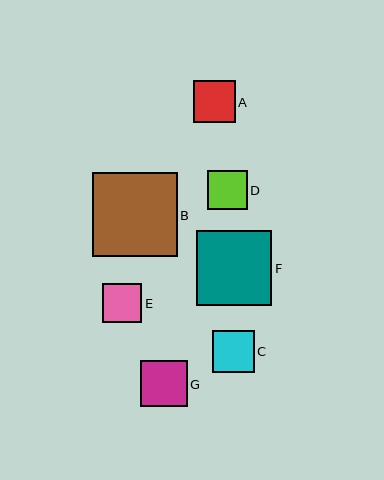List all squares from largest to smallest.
From largest to smallest: B, F, G, A, C, D, E.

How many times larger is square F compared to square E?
Square F is approximately 1.9 times the size of square E.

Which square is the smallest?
Square E is the smallest with a size of approximately 39 pixels.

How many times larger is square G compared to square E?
Square G is approximately 1.2 times the size of square E.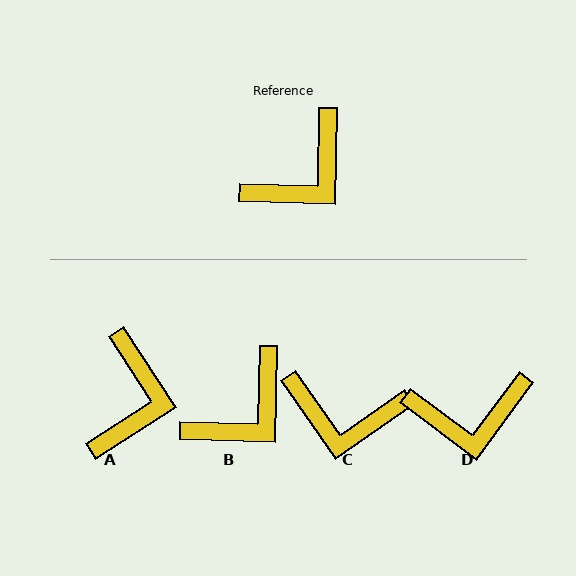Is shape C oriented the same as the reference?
No, it is off by about 54 degrees.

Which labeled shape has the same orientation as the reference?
B.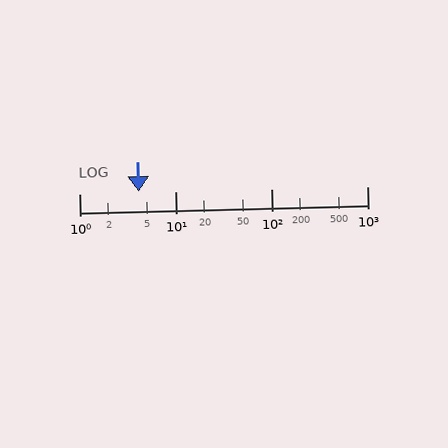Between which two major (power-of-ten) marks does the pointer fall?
The pointer is between 1 and 10.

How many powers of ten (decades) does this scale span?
The scale spans 3 decades, from 1 to 1000.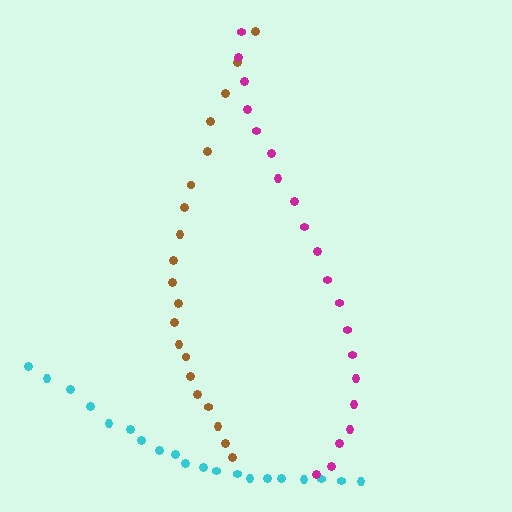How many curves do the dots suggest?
There are 3 distinct paths.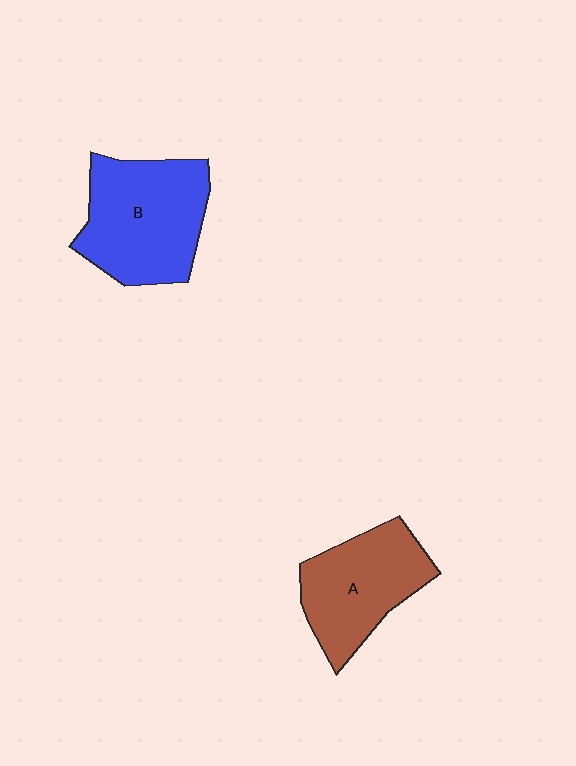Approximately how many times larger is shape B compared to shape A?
Approximately 1.2 times.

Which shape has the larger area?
Shape B (blue).